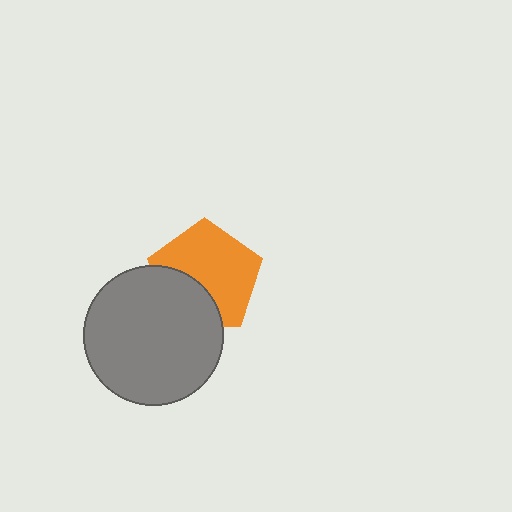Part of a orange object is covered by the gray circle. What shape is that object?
It is a pentagon.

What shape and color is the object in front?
The object in front is a gray circle.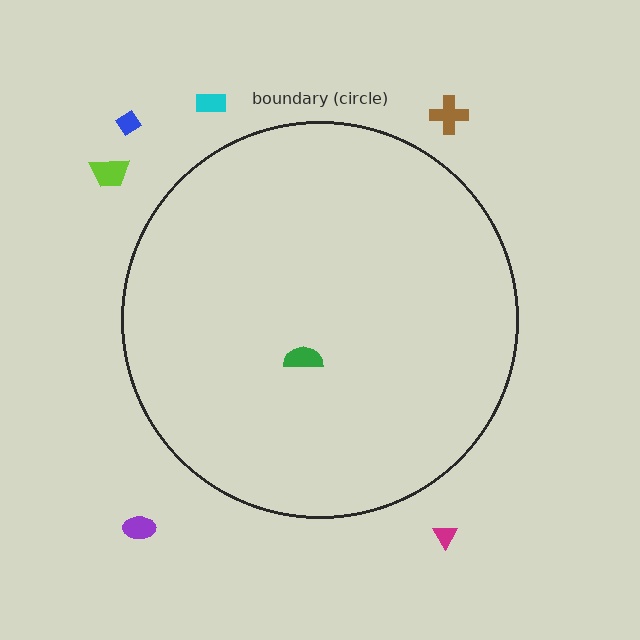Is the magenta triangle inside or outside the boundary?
Outside.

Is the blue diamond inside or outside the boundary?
Outside.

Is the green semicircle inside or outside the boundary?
Inside.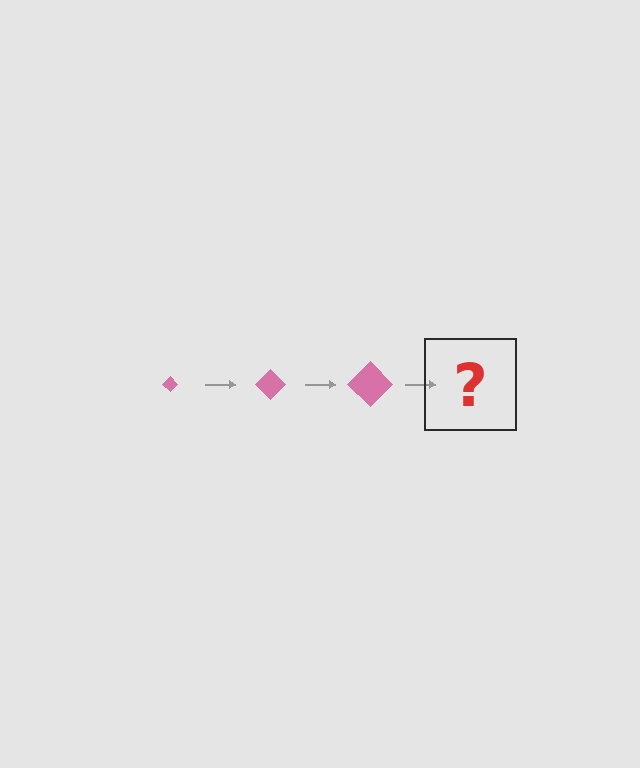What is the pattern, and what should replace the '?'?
The pattern is that the diamond gets progressively larger each step. The '?' should be a pink diamond, larger than the previous one.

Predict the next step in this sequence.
The next step is a pink diamond, larger than the previous one.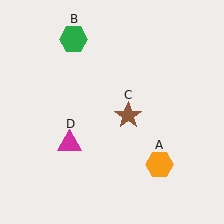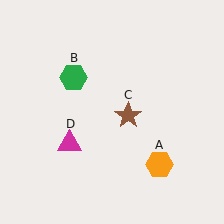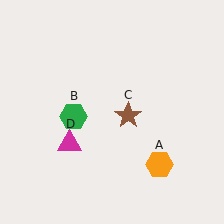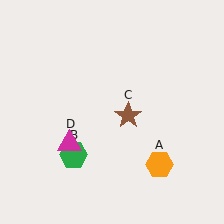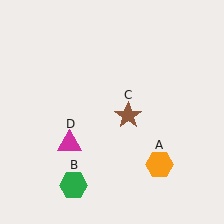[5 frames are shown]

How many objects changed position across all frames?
1 object changed position: green hexagon (object B).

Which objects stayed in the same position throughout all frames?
Orange hexagon (object A) and brown star (object C) and magenta triangle (object D) remained stationary.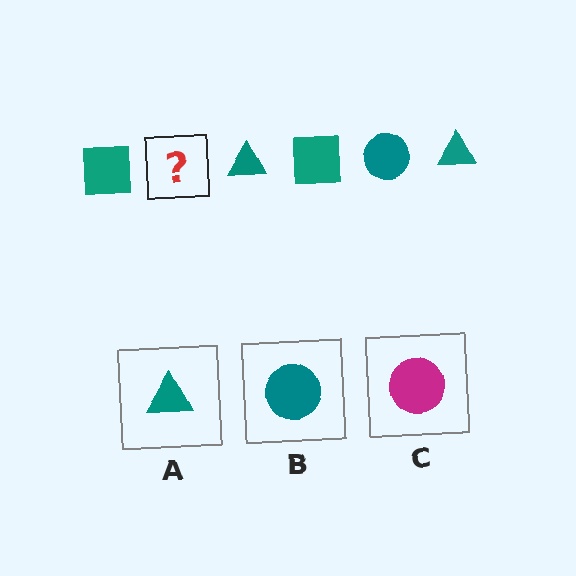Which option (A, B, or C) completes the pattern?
B.